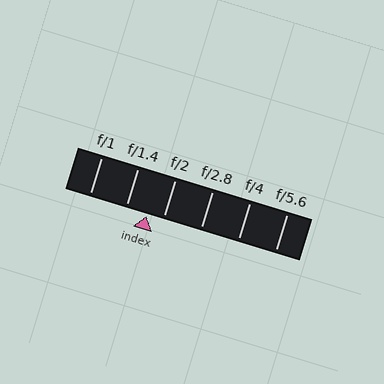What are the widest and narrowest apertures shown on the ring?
The widest aperture shown is f/1 and the narrowest is f/5.6.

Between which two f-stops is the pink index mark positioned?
The index mark is between f/1.4 and f/2.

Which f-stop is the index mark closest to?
The index mark is closest to f/2.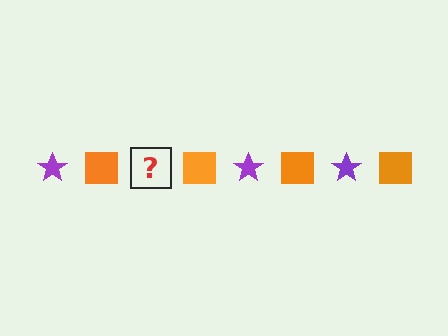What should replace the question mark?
The question mark should be replaced with a purple star.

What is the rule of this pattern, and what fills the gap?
The rule is that the pattern alternates between purple star and orange square. The gap should be filled with a purple star.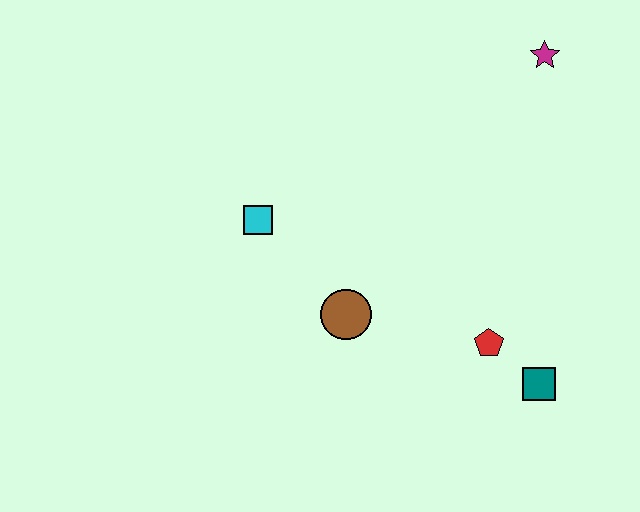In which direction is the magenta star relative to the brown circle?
The magenta star is above the brown circle.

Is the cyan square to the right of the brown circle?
No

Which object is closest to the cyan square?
The brown circle is closest to the cyan square.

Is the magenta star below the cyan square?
No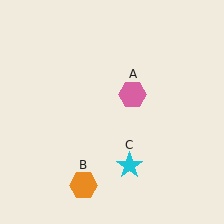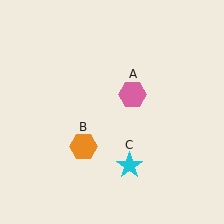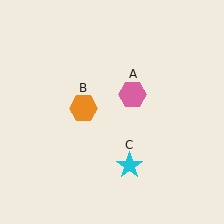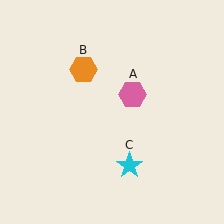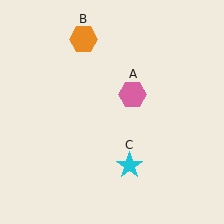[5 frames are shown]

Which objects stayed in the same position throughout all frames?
Pink hexagon (object A) and cyan star (object C) remained stationary.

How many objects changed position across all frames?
1 object changed position: orange hexagon (object B).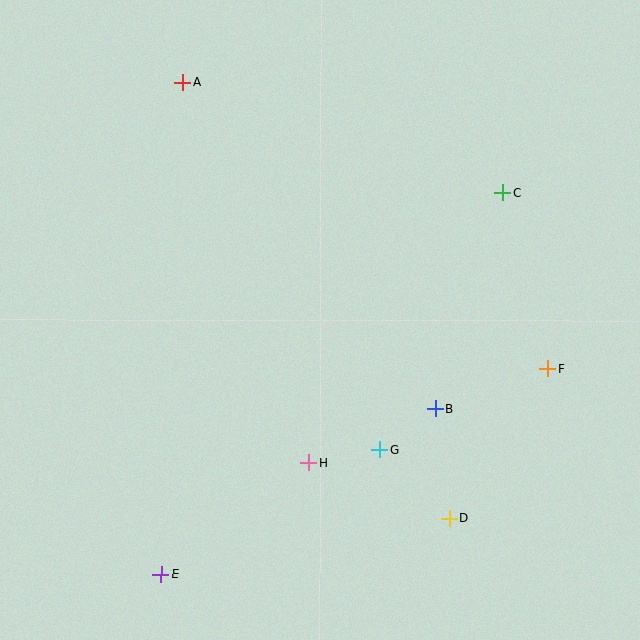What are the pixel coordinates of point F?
Point F is at (548, 369).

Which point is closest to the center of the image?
Point G at (380, 450) is closest to the center.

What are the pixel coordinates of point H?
Point H is at (308, 463).